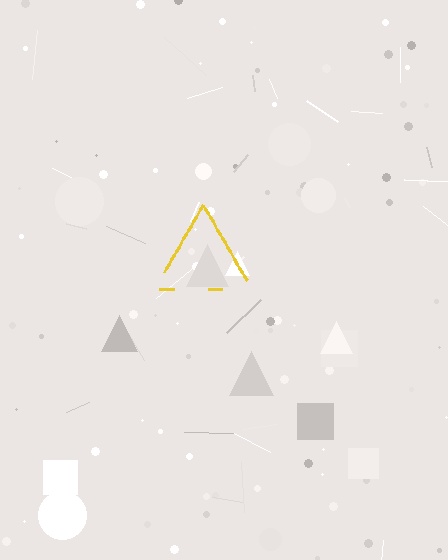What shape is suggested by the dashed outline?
The dashed outline suggests a triangle.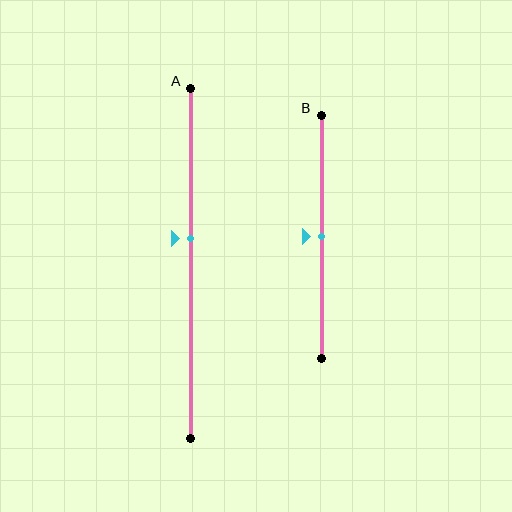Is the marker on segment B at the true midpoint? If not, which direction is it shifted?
Yes, the marker on segment B is at the true midpoint.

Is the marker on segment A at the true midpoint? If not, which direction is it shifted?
No, the marker on segment A is shifted upward by about 7% of the segment length.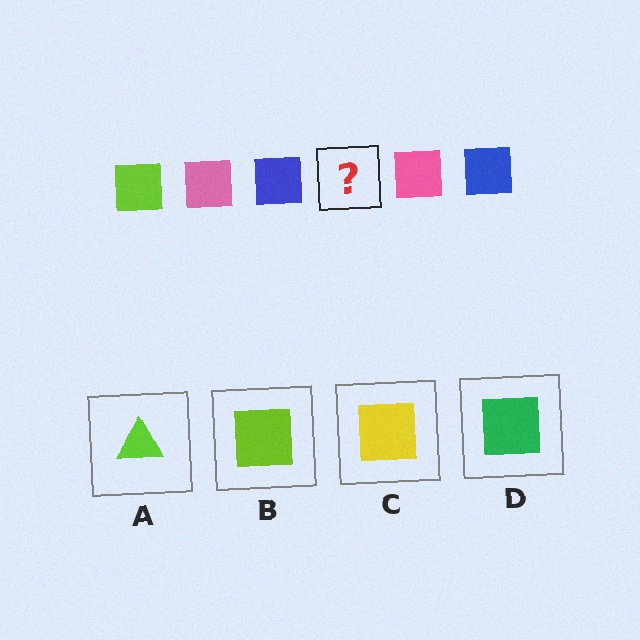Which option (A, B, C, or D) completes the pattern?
B.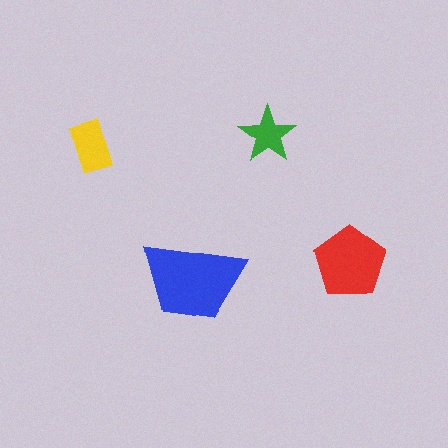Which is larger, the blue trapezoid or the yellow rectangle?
The blue trapezoid.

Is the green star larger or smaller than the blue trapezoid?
Smaller.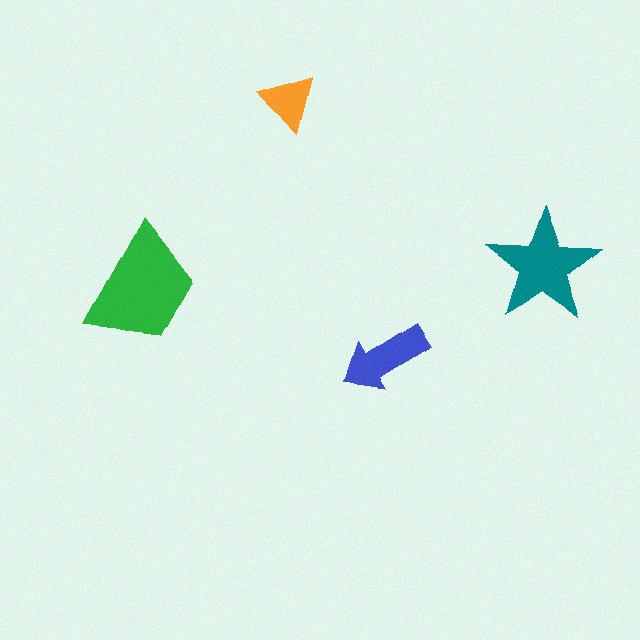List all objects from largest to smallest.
The green trapezoid, the teal star, the blue arrow, the orange triangle.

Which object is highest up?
The orange triangle is topmost.